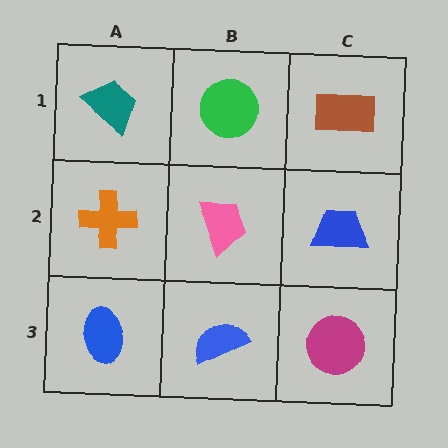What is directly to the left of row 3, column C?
A blue semicircle.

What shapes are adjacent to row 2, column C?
A brown rectangle (row 1, column C), a magenta circle (row 3, column C), a pink trapezoid (row 2, column B).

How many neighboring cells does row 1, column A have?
2.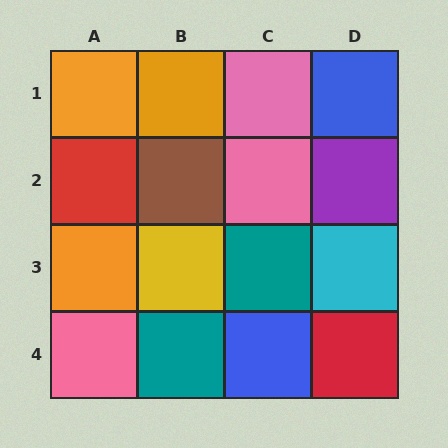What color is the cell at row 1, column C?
Pink.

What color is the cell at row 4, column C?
Blue.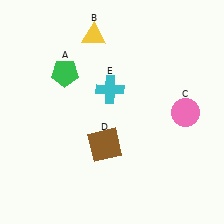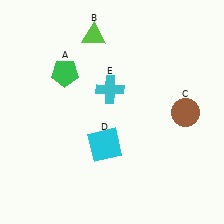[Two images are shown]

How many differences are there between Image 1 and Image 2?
There are 3 differences between the two images.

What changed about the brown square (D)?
In Image 1, D is brown. In Image 2, it changed to cyan.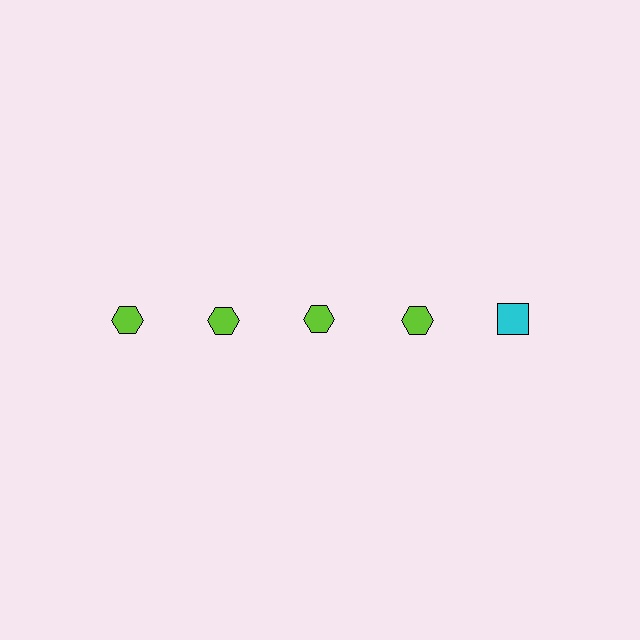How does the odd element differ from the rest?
It differs in both color (cyan instead of lime) and shape (square instead of hexagon).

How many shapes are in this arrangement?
There are 5 shapes arranged in a grid pattern.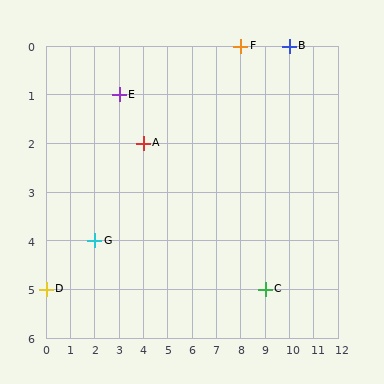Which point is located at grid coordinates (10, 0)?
Point B is at (10, 0).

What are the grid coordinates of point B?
Point B is at grid coordinates (10, 0).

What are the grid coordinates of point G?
Point G is at grid coordinates (2, 4).